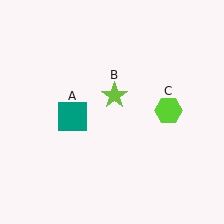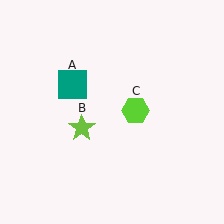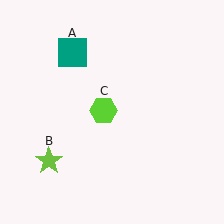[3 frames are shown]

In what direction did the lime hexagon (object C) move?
The lime hexagon (object C) moved left.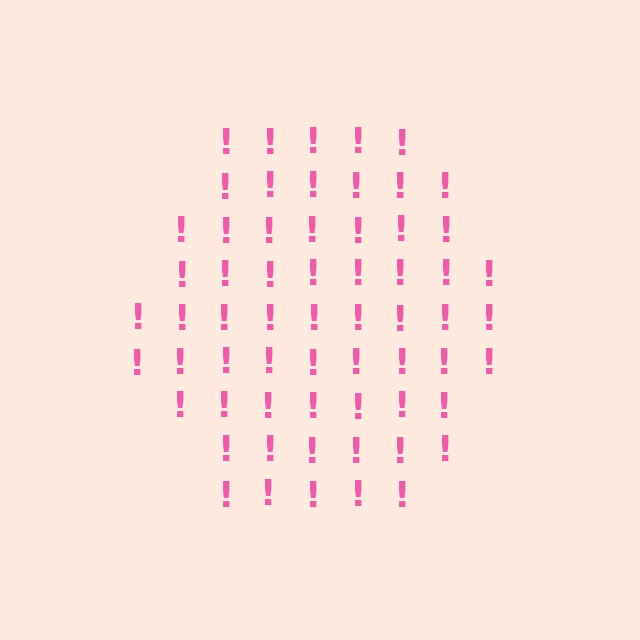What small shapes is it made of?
It is made of small exclamation marks.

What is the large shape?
The large shape is a hexagon.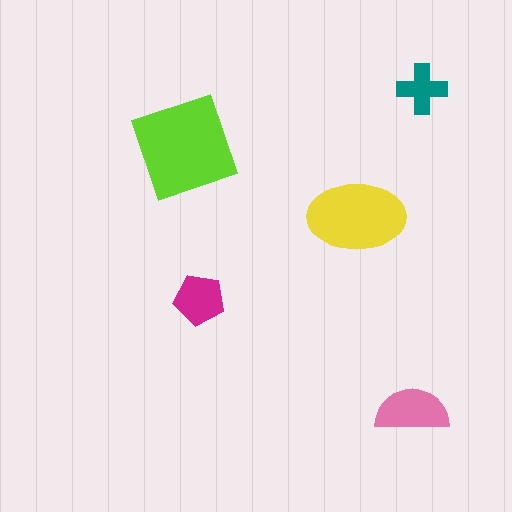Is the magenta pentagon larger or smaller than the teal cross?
Larger.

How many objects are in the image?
There are 5 objects in the image.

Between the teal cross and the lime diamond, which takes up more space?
The lime diamond.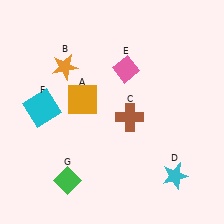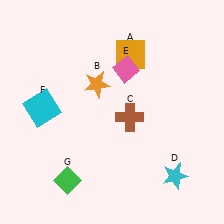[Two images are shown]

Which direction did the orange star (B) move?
The orange star (B) moved right.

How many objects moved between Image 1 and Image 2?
2 objects moved between the two images.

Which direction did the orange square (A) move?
The orange square (A) moved right.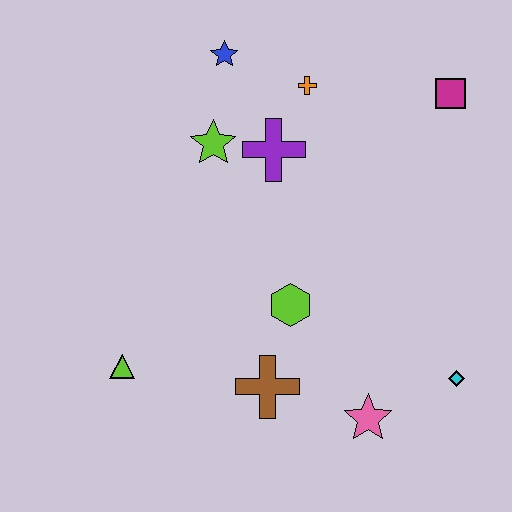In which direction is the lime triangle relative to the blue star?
The lime triangle is below the blue star.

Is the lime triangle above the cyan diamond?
Yes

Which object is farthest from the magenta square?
The lime triangle is farthest from the magenta square.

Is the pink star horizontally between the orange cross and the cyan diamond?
Yes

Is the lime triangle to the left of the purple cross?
Yes